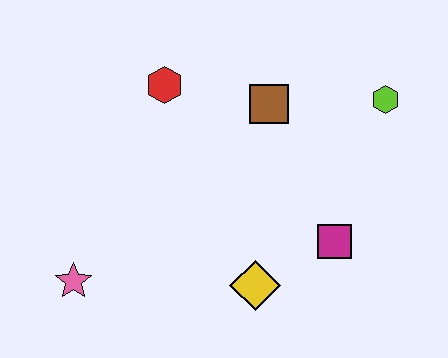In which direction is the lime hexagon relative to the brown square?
The lime hexagon is to the right of the brown square.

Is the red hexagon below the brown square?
No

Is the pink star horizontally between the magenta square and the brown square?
No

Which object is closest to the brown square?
The red hexagon is closest to the brown square.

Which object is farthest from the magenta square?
The pink star is farthest from the magenta square.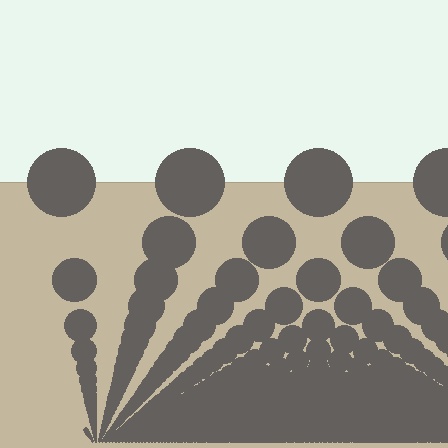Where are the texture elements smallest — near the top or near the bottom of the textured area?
Near the bottom.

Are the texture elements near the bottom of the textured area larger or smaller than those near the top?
Smaller. The gradient is inverted — elements near the bottom are smaller and denser.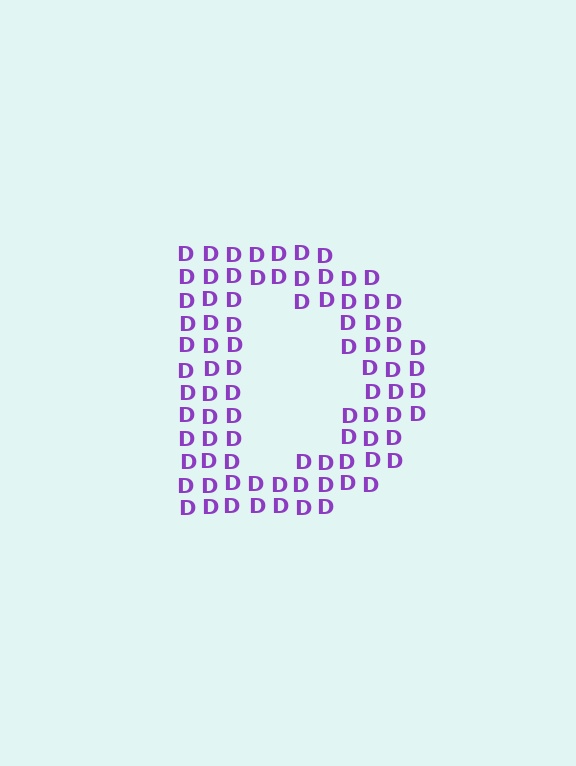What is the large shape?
The large shape is the letter D.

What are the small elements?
The small elements are letter D's.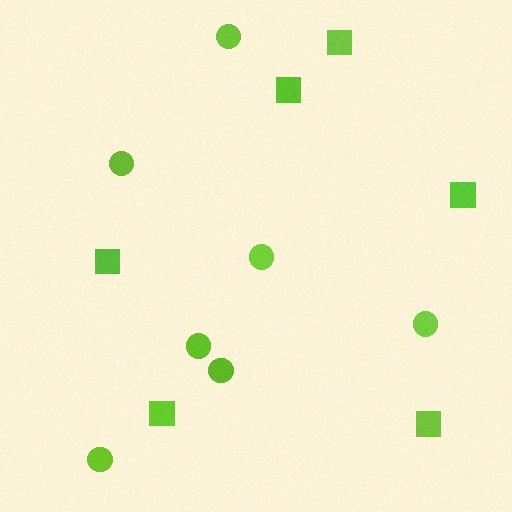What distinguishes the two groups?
There are 2 groups: one group of squares (6) and one group of circles (7).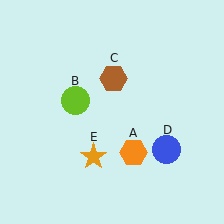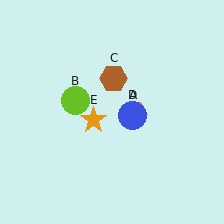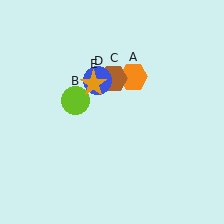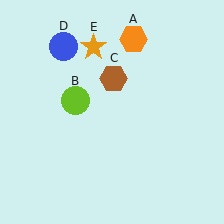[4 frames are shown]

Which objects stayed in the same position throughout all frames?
Lime circle (object B) and brown hexagon (object C) remained stationary.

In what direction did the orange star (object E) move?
The orange star (object E) moved up.